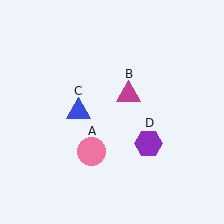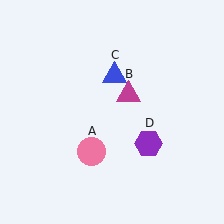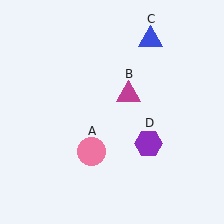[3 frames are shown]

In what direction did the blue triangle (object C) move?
The blue triangle (object C) moved up and to the right.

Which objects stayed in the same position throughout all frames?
Pink circle (object A) and magenta triangle (object B) and purple hexagon (object D) remained stationary.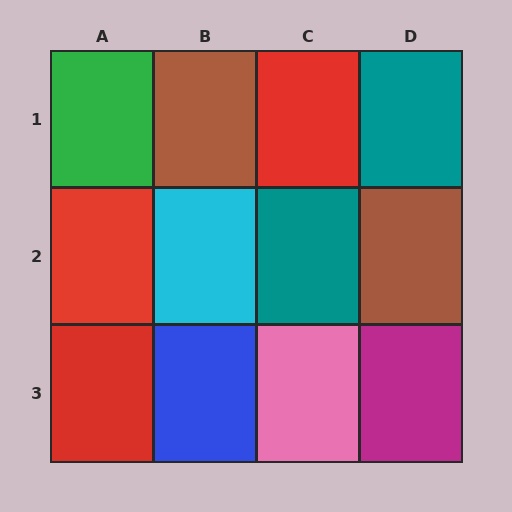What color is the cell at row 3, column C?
Pink.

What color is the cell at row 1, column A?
Green.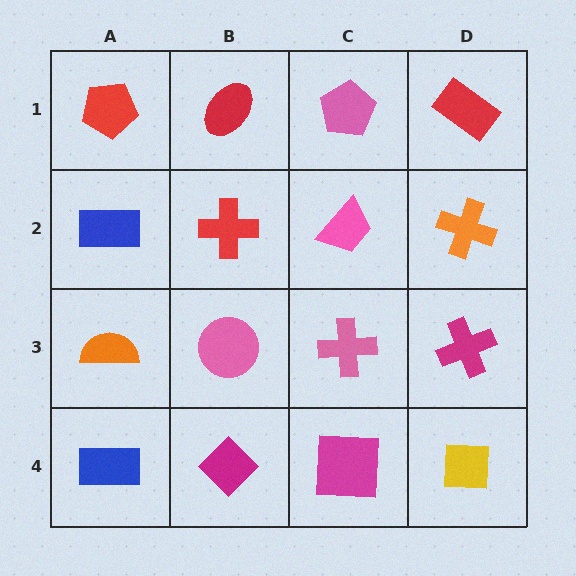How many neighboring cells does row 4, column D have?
2.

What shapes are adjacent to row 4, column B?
A pink circle (row 3, column B), a blue rectangle (row 4, column A), a magenta square (row 4, column C).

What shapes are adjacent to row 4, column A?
An orange semicircle (row 3, column A), a magenta diamond (row 4, column B).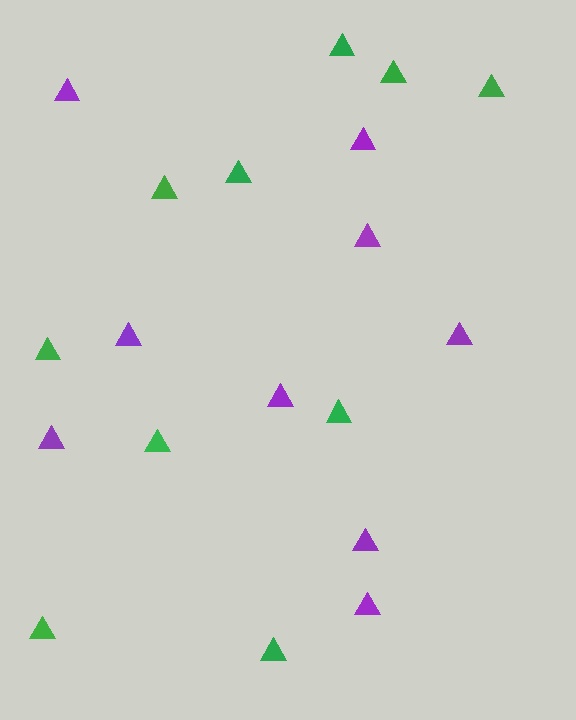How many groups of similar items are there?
There are 2 groups: one group of green triangles (10) and one group of purple triangles (9).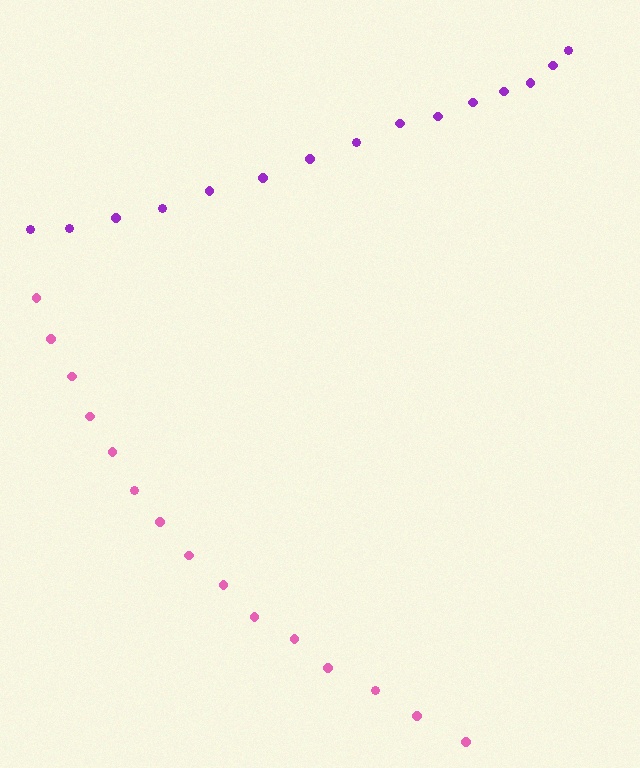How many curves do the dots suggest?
There are 2 distinct paths.